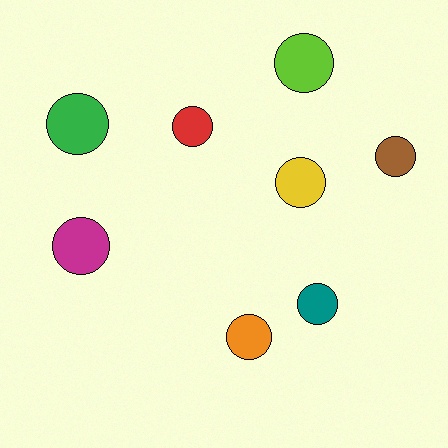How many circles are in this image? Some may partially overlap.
There are 8 circles.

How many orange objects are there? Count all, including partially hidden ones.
There is 1 orange object.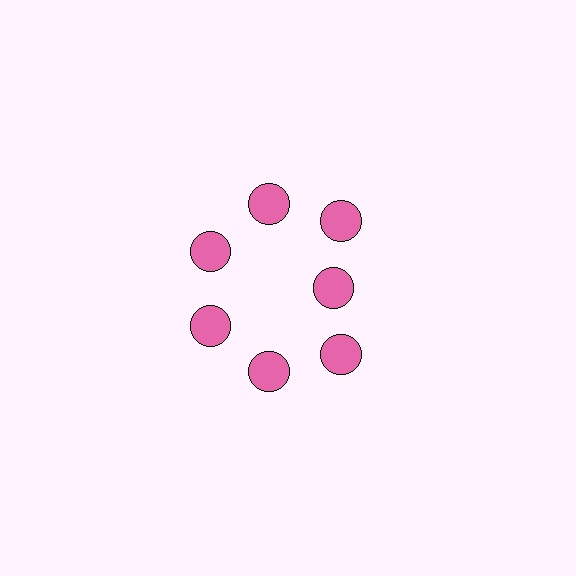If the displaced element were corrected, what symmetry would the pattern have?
It would have 7-fold rotational symmetry — the pattern would map onto itself every 51 degrees.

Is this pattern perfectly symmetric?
No. The 7 pink circles are arranged in a ring, but one element near the 3 o'clock position is pulled inward toward the center, breaking the 7-fold rotational symmetry.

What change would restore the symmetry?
The symmetry would be restored by moving it outward, back onto the ring so that all 7 circles sit at equal angles and equal distance from the center.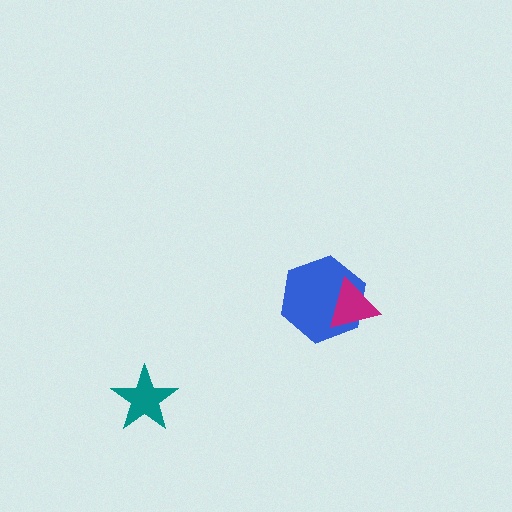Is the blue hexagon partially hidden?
Yes, it is partially covered by another shape.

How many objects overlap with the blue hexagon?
1 object overlaps with the blue hexagon.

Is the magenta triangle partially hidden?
No, no other shape covers it.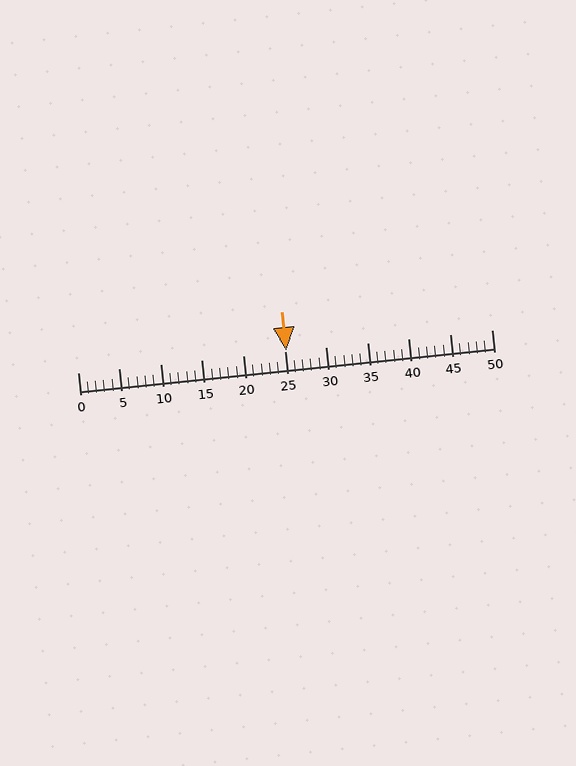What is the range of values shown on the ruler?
The ruler shows values from 0 to 50.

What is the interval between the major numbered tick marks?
The major tick marks are spaced 5 units apart.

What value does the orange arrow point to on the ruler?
The orange arrow points to approximately 25.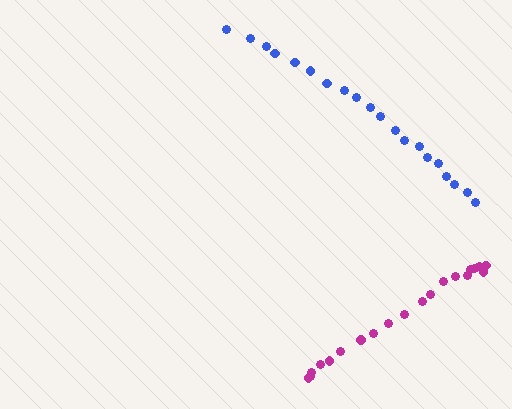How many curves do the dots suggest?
There are 2 distinct paths.